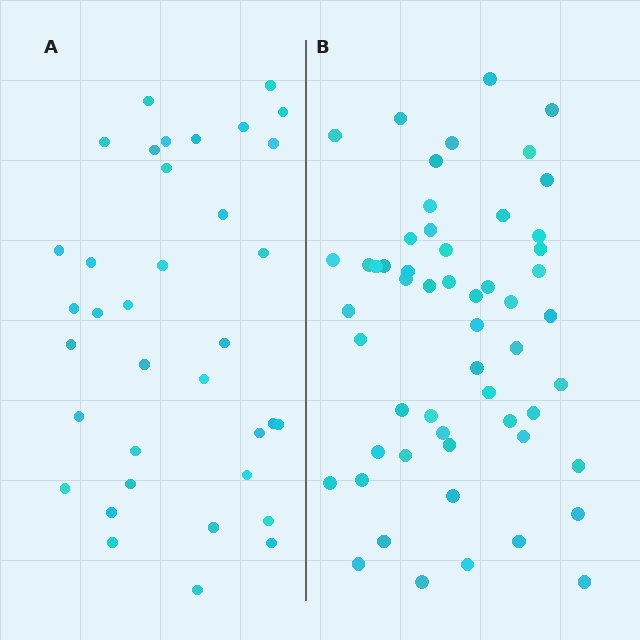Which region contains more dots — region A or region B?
Region B (the right region) has more dots.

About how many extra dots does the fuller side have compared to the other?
Region B has approximately 20 more dots than region A.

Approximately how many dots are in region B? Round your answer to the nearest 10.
About 60 dots. (The exact count is 55, which rounds to 60.)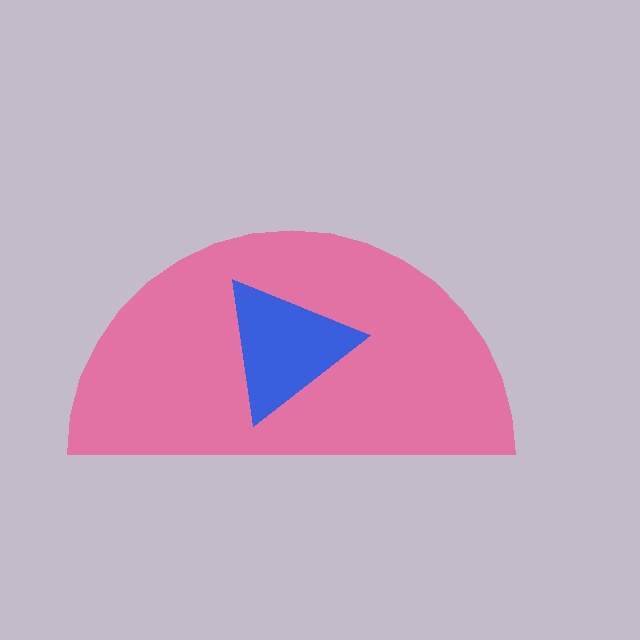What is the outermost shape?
The pink semicircle.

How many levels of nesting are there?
2.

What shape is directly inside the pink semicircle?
The blue triangle.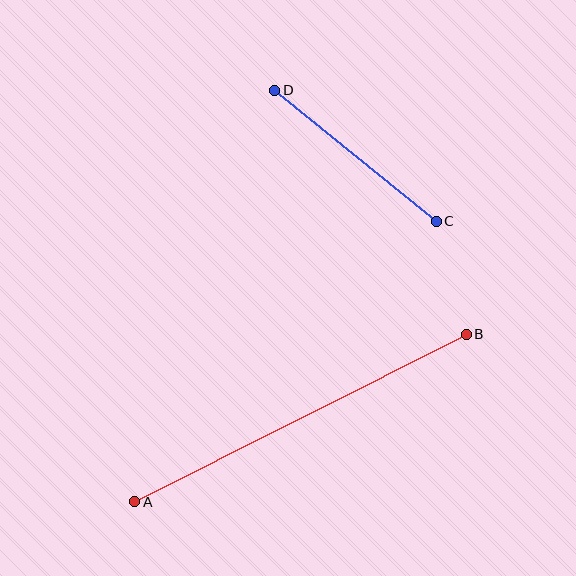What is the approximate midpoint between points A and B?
The midpoint is at approximately (301, 418) pixels.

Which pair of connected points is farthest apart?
Points A and B are farthest apart.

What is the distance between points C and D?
The distance is approximately 208 pixels.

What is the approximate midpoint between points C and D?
The midpoint is at approximately (355, 156) pixels.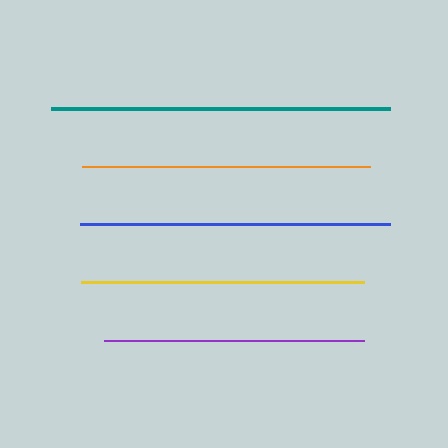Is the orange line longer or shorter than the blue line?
The blue line is longer than the orange line.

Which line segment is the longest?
The teal line is the longest at approximately 340 pixels.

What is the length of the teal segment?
The teal segment is approximately 340 pixels long.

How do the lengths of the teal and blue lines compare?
The teal and blue lines are approximately the same length.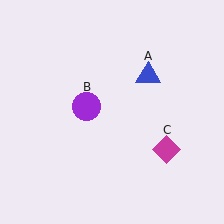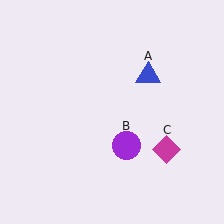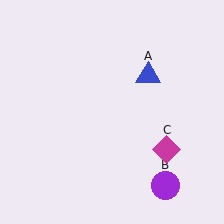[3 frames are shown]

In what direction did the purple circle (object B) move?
The purple circle (object B) moved down and to the right.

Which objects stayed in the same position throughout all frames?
Blue triangle (object A) and magenta diamond (object C) remained stationary.